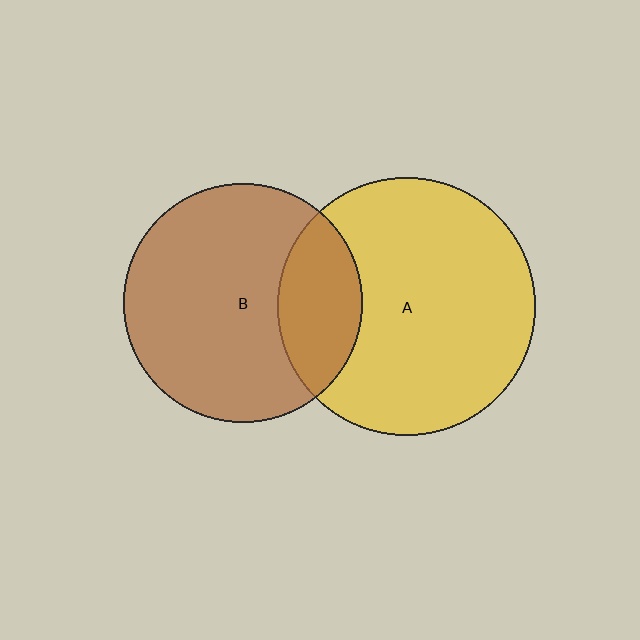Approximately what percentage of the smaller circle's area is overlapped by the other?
Approximately 25%.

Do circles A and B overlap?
Yes.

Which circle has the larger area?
Circle A (yellow).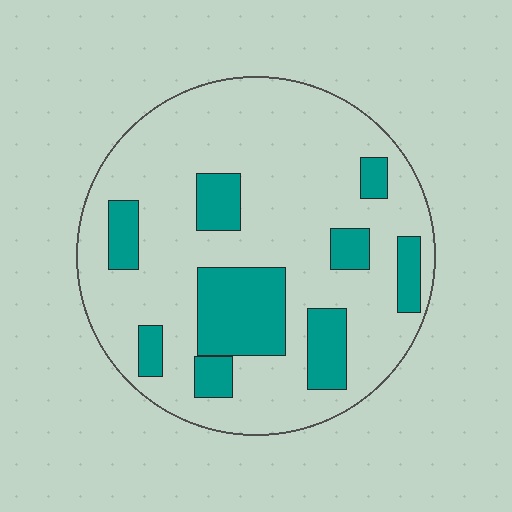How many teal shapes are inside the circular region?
9.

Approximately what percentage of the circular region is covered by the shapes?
Approximately 25%.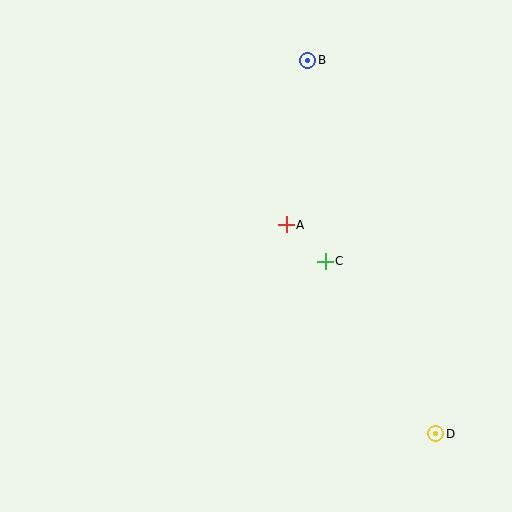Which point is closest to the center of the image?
Point A at (286, 225) is closest to the center.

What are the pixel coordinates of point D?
Point D is at (436, 434).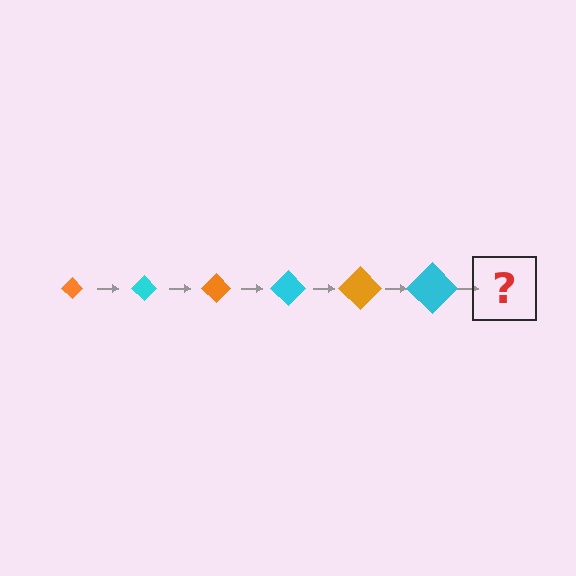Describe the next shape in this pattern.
It should be an orange diamond, larger than the previous one.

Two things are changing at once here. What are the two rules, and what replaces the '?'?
The two rules are that the diamond grows larger each step and the color cycles through orange and cyan. The '?' should be an orange diamond, larger than the previous one.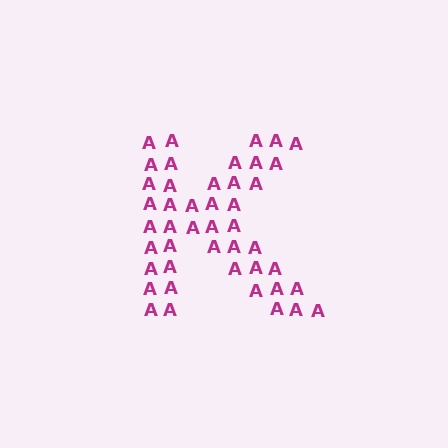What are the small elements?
The small elements are letter A's.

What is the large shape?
The large shape is the letter K.